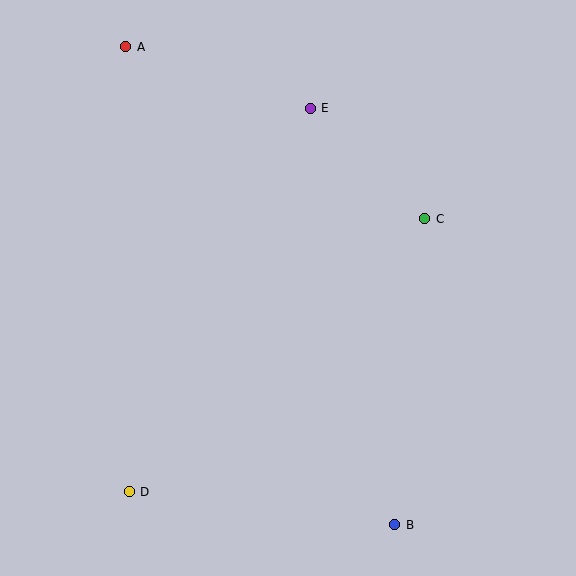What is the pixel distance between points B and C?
The distance between B and C is 308 pixels.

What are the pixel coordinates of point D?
Point D is at (129, 492).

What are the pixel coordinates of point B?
Point B is at (395, 525).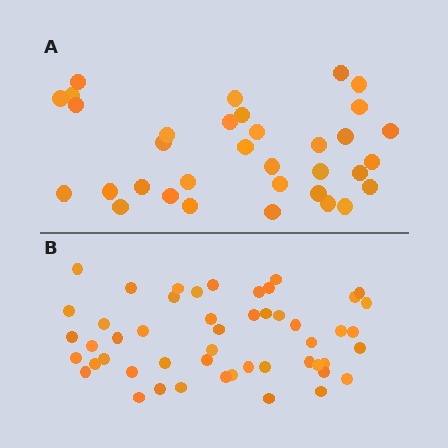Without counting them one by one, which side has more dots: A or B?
Region B (the bottom region) has more dots.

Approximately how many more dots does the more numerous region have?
Region B has approximately 15 more dots than region A.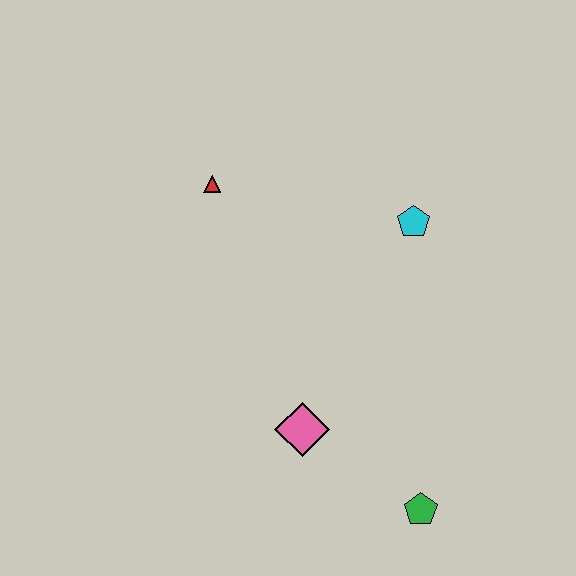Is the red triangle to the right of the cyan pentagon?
No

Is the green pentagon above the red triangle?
No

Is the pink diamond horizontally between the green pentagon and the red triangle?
Yes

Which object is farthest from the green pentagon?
The red triangle is farthest from the green pentagon.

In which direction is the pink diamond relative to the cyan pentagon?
The pink diamond is below the cyan pentagon.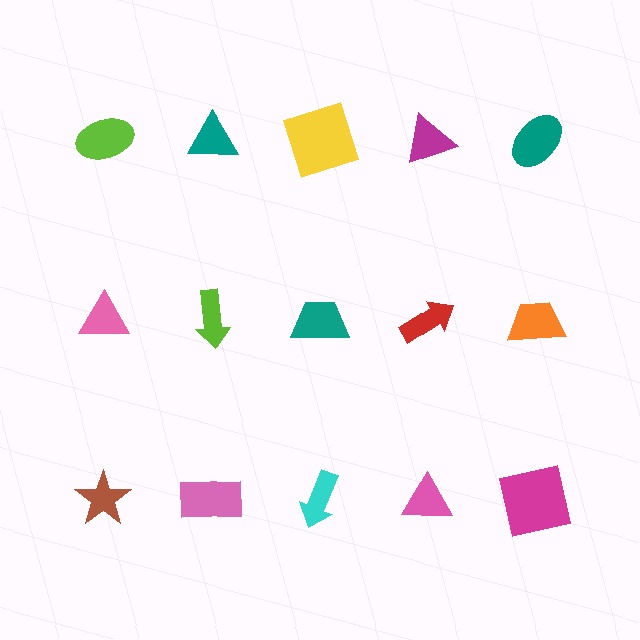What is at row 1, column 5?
A teal ellipse.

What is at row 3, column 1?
A brown star.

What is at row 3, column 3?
A cyan arrow.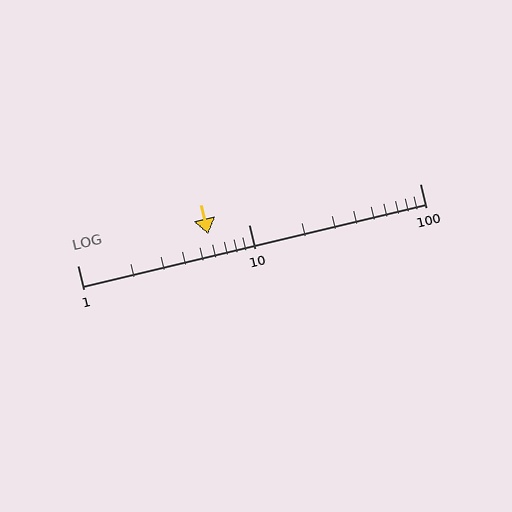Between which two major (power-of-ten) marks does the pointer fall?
The pointer is between 1 and 10.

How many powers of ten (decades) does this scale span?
The scale spans 2 decades, from 1 to 100.